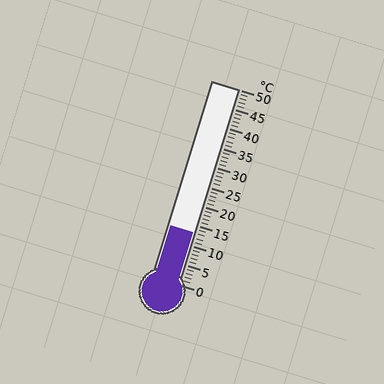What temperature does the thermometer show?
The thermometer shows approximately 13°C.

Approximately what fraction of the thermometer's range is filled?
The thermometer is filled to approximately 25% of its range.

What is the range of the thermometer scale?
The thermometer scale ranges from 0°C to 50°C.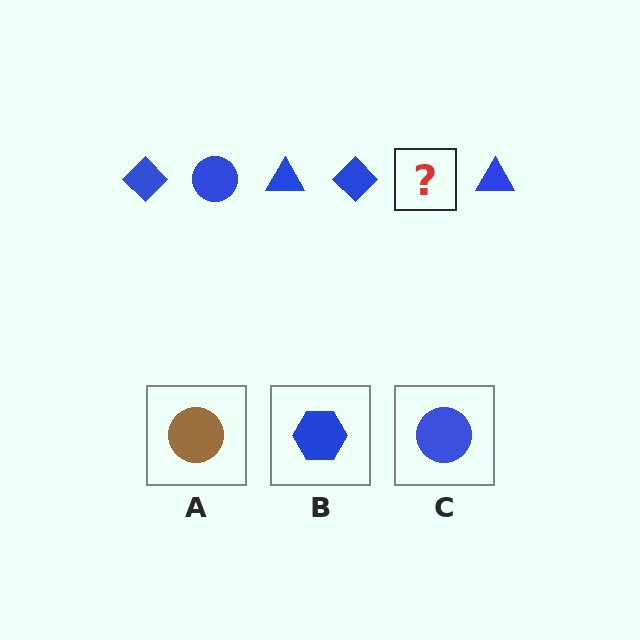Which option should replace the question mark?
Option C.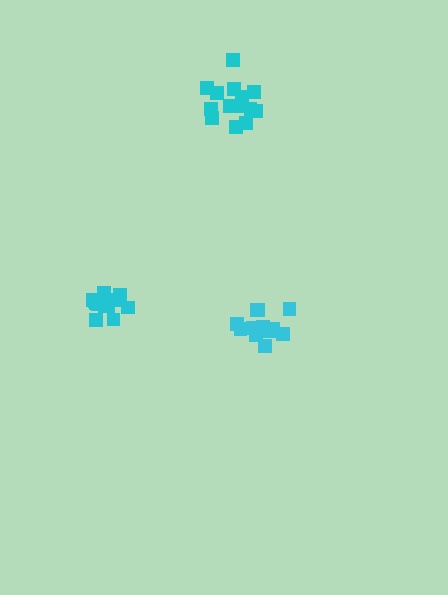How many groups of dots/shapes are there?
There are 3 groups.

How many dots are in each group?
Group 1: 14 dots, Group 2: 13 dots, Group 3: 14 dots (41 total).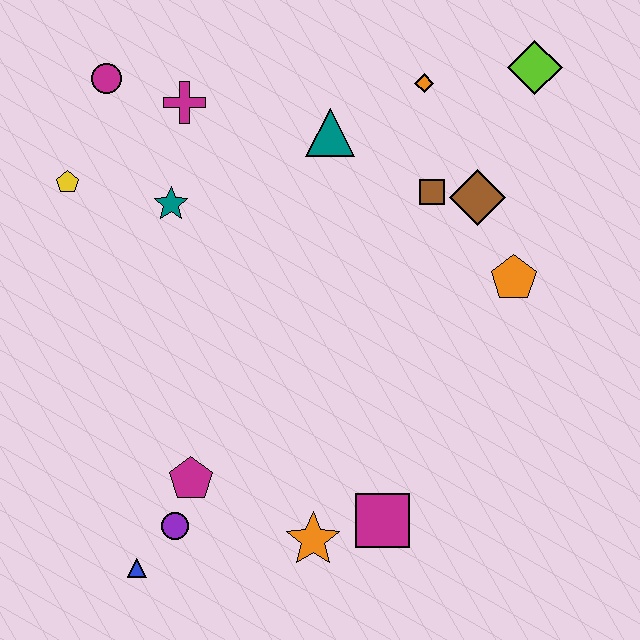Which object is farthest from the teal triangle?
The blue triangle is farthest from the teal triangle.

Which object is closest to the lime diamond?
The orange diamond is closest to the lime diamond.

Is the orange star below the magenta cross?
Yes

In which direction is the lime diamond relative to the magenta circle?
The lime diamond is to the right of the magenta circle.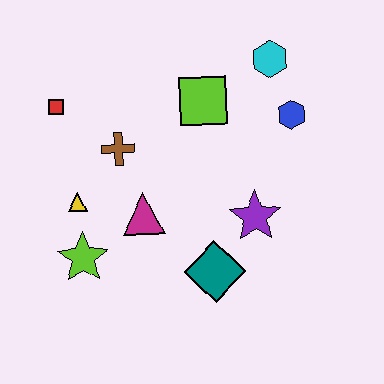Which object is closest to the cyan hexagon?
The blue hexagon is closest to the cyan hexagon.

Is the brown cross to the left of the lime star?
No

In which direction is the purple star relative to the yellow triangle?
The purple star is to the right of the yellow triangle.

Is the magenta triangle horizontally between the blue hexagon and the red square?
Yes